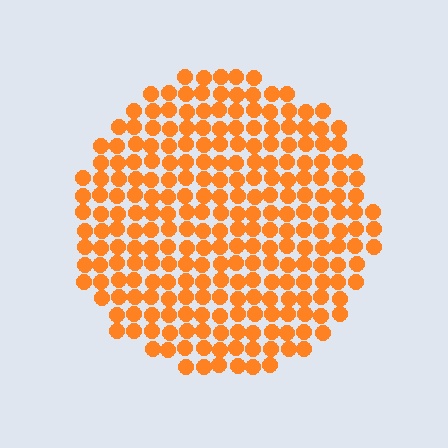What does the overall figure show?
The overall figure shows a circle.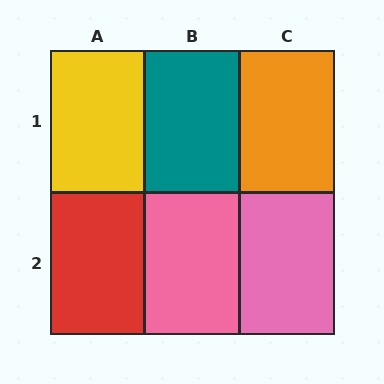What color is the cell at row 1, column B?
Teal.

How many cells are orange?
1 cell is orange.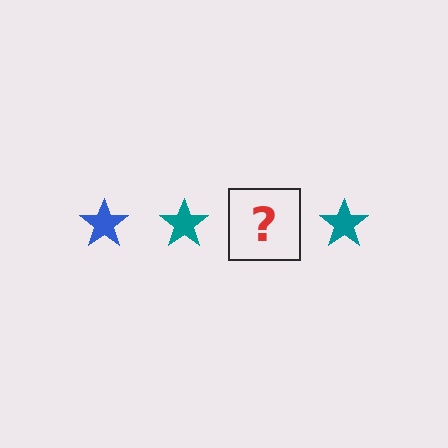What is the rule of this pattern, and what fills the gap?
The rule is that the pattern cycles through blue, teal stars. The gap should be filled with a blue star.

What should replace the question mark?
The question mark should be replaced with a blue star.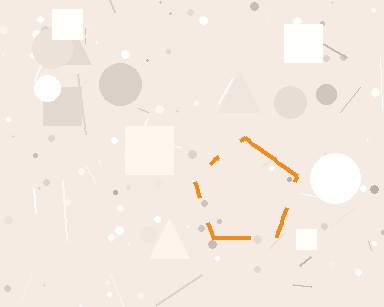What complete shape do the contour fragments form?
The contour fragments form a pentagon.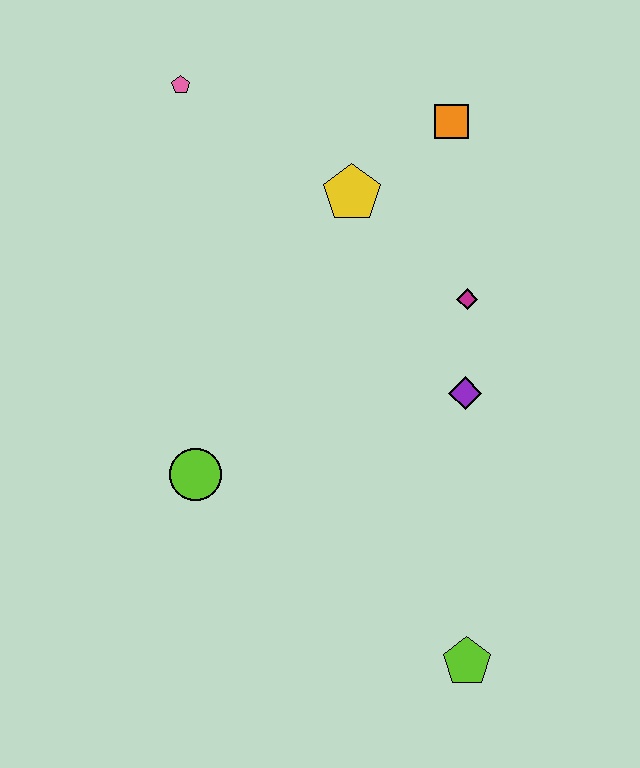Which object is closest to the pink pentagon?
The yellow pentagon is closest to the pink pentagon.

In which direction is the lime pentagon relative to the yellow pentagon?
The lime pentagon is below the yellow pentagon.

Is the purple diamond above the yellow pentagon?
No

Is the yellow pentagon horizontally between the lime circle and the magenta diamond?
Yes